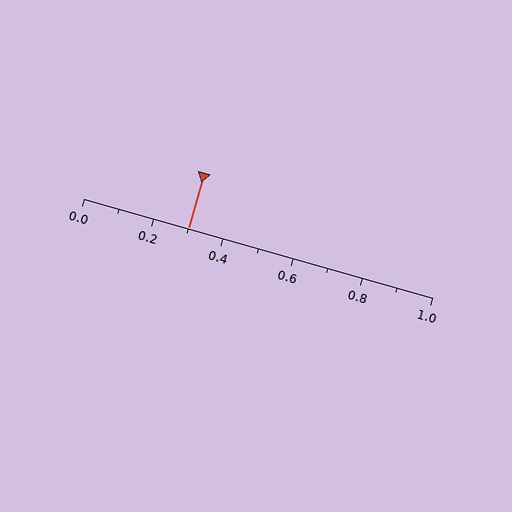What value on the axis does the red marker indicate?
The marker indicates approximately 0.3.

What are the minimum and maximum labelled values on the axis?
The axis runs from 0.0 to 1.0.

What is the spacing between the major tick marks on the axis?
The major ticks are spaced 0.2 apart.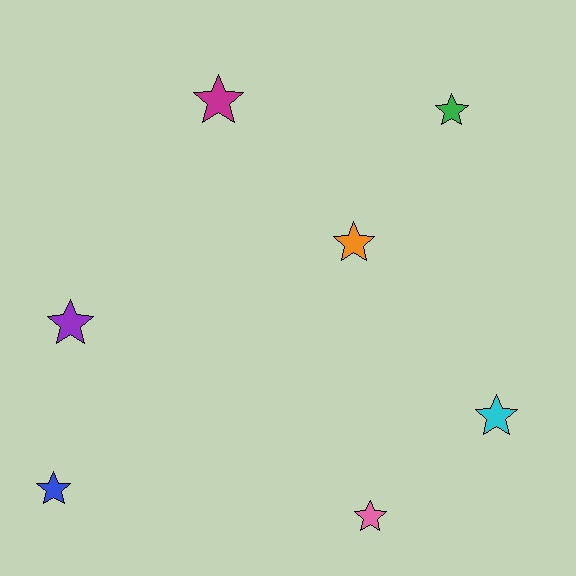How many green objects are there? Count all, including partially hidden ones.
There is 1 green object.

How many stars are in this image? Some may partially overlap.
There are 7 stars.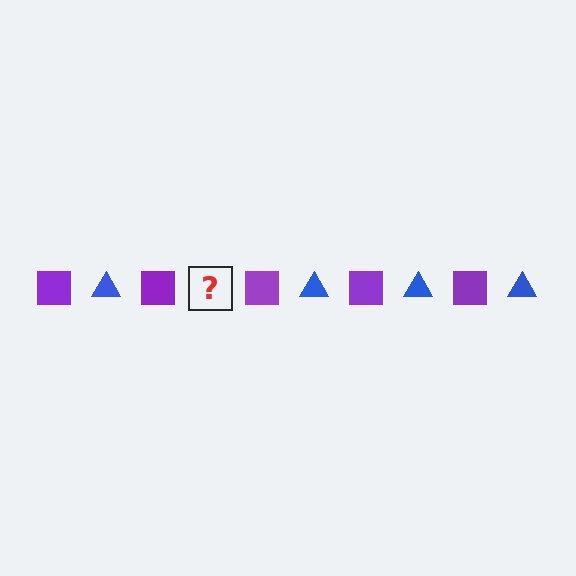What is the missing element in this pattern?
The missing element is a blue triangle.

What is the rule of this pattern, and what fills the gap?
The rule is that the pattern alternates between purple square and blue triangle. The gap should be filled with a blue triangle.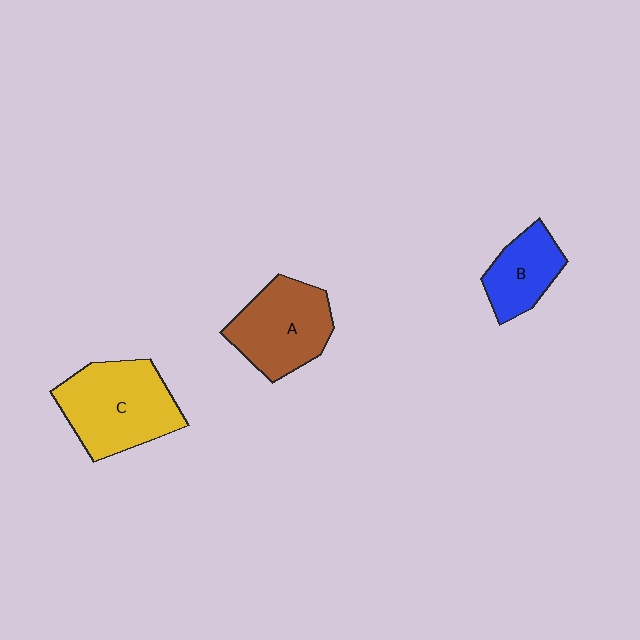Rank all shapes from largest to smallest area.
From largest to smallest: C (yellow), A (brown), B (blue).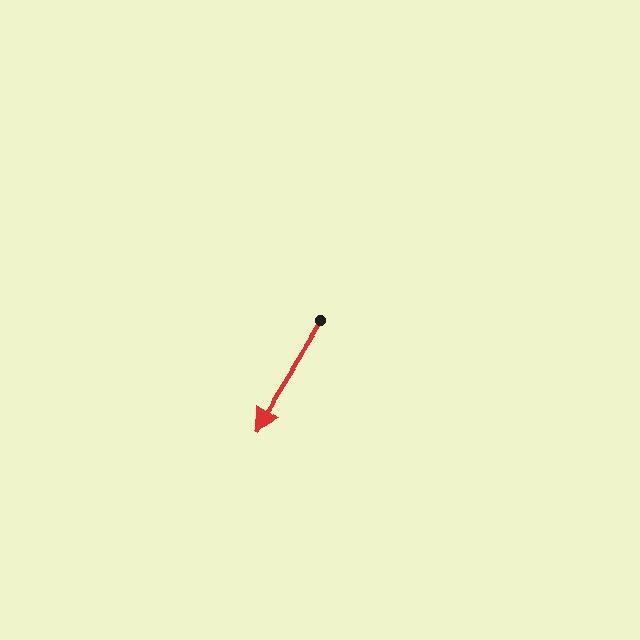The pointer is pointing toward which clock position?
Roughly 7 o'clock.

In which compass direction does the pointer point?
Southwest.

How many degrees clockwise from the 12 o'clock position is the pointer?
Approximately 212 degrees.